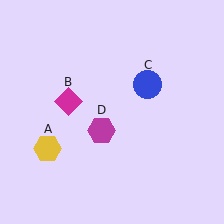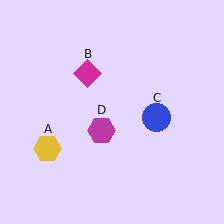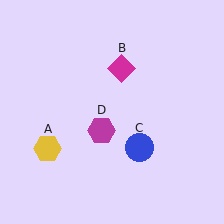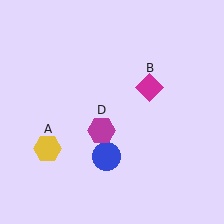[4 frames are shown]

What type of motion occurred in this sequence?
The magenta diamond (object B), blue circle (object C) rotated clockwise around the center of the scene.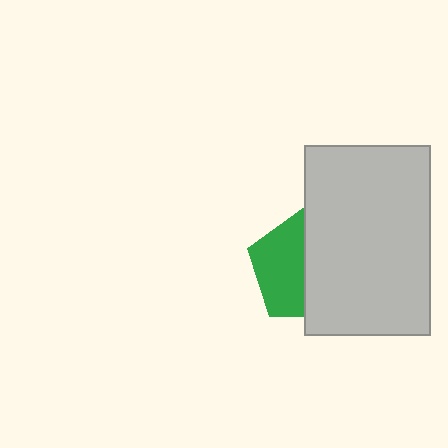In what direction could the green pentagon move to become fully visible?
The green pentagon could move left. That would shift it out from behind the light gray rectangle entirely.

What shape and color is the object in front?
The object in front is a light gray rectangle.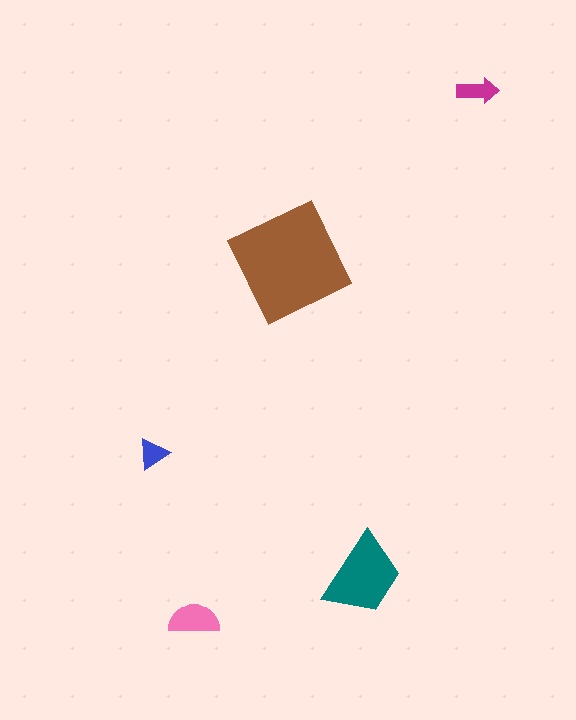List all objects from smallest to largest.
The blue triangle, the magenta arrow, the pink semicircle, the teal trapezoid, the brown square.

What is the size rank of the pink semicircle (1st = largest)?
3rd.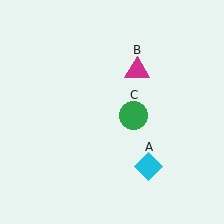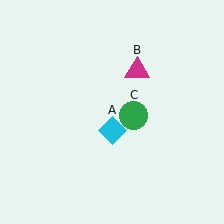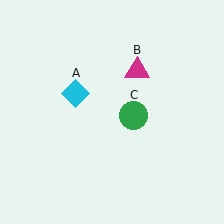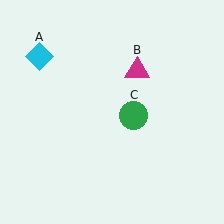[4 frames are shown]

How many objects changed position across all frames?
1 object changed position: cyan diamond (object A).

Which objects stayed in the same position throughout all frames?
Magenta triangle (object B) and green circle (object C) remained stationary.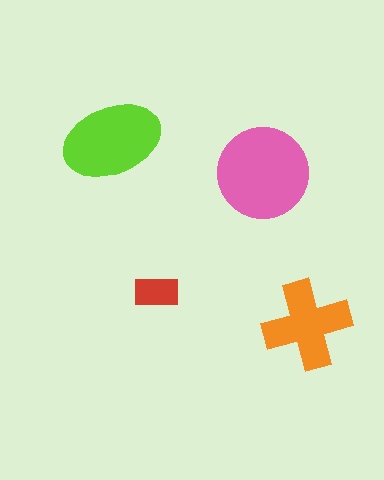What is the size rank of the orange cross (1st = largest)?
3rd.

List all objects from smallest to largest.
The red rectangle, the orange cross, the lime ellipse, the pink circle.